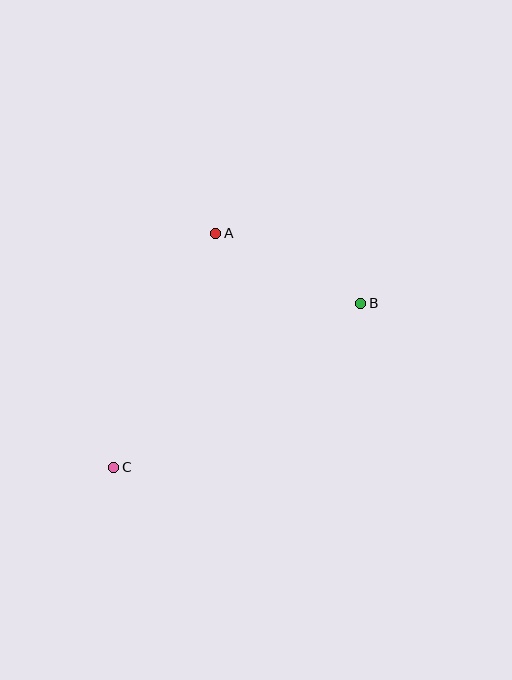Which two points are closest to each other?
Points A and B are closest to each other.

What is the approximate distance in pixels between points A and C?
The distance between A and C is approximately 255 pixels.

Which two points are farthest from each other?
Points B and C are farthest from each other.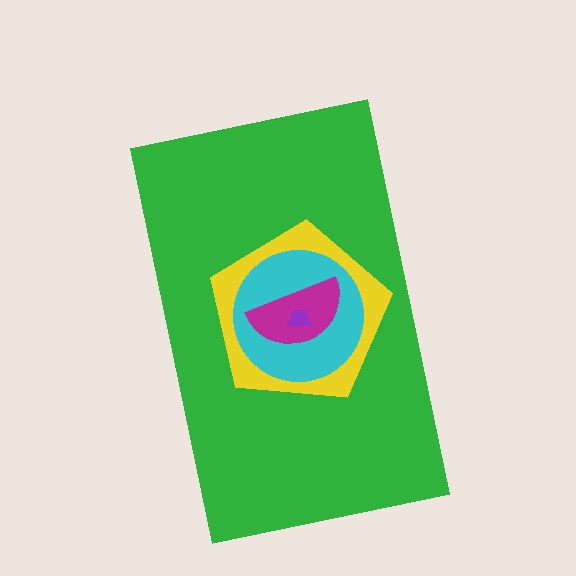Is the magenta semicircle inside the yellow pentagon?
Yes.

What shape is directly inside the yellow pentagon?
The cyan circle.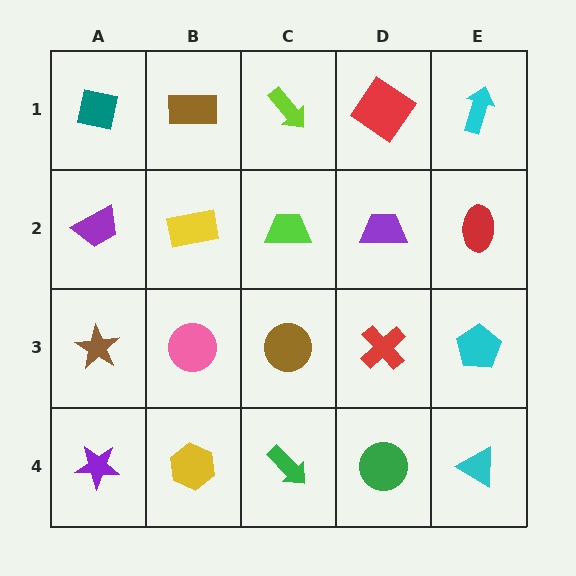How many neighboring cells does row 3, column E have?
3.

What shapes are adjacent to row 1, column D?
A purple trapezoid (row 2, column D), a lime arrow (row 1, column C), a cyan arrow (row 1, column E).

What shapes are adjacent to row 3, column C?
A lime trapezoid (row 2, column C), a green arrow (row 4, column C), a pink circle (row 3, column B), a red cross (row 3, column D).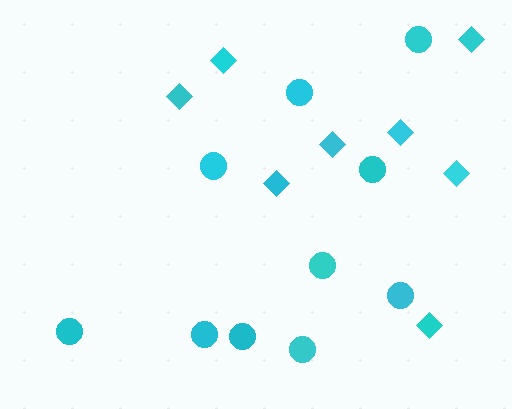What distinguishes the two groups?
There are 2 groups: one group of diamonds (8) and one group of circles (10).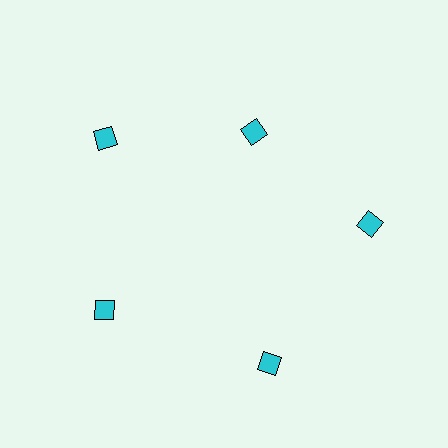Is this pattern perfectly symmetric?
No. The 5 cyan diamonds are arranged in a ring, but one element near the 1 o'clock position is pulled inward toward the center, breaking the 5-fold rotational symmetry.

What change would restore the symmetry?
The symmetry would be restored by moving it outward, back onto the ring so that all 5 diamonds sit at equal angles and equal distance from the center.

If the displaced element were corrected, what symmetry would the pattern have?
It would have 5-fold rotational symmetry — the pattern would map onto itself every 72 degrees.